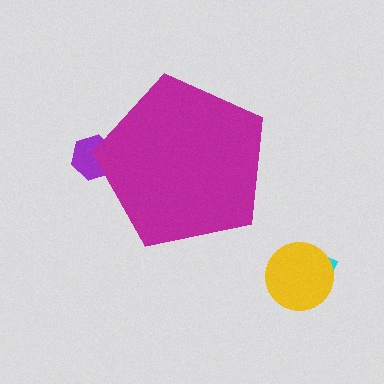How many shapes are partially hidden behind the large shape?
1 shape is partially hidden.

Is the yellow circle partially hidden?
No, the yellow circle is fully visible.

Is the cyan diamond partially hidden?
No, the cyan diamond is fully visible.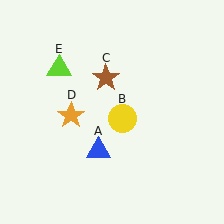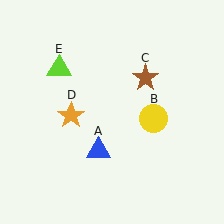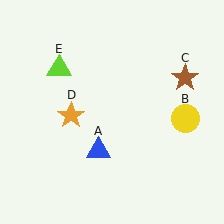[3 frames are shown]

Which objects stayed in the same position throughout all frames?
Blue triangle (object A) and orange star (object D) and lime triangle (object E) remained stationary.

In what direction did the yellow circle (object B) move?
The yellow circle (object B) moved right.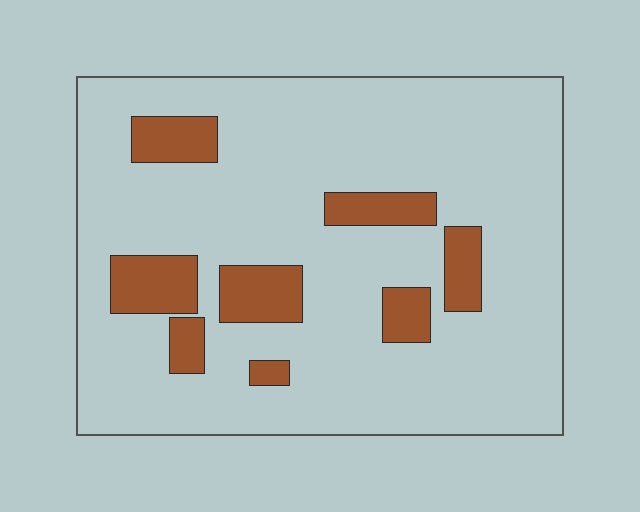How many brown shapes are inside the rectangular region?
8.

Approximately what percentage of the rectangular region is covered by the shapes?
Approximately 15%.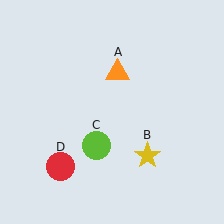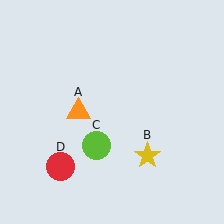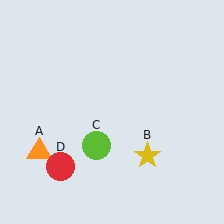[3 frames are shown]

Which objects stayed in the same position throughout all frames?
Yellow star (object B) and lime circle (object C) and red circle (object D) remained stationary.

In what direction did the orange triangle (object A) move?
The orange triangle (object A) moved down and to the left.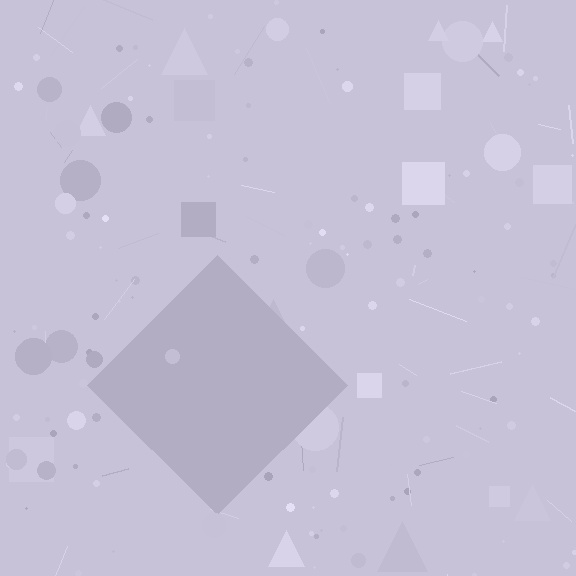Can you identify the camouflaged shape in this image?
The camouflaged shape is a diamond.